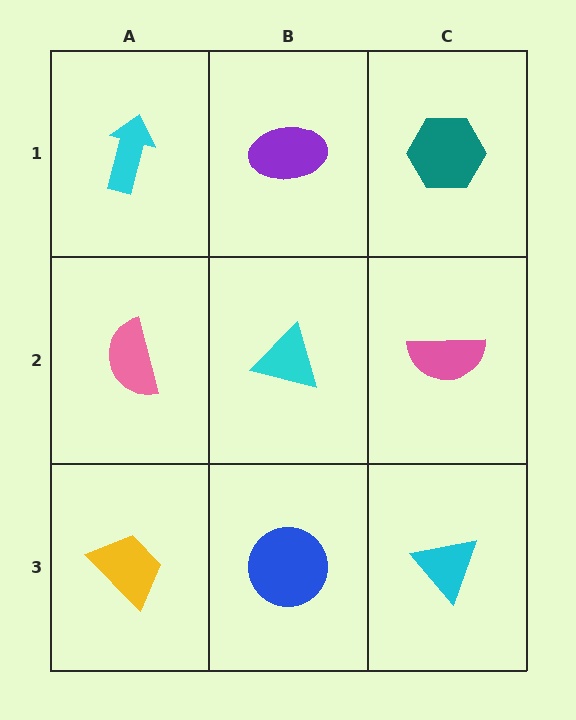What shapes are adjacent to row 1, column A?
A pink semicircle (row 2, column A), a purple ellipse (row 1, column B).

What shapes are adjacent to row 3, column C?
A pink semicircle (row 2, column C), a blue circle (row 3, column B).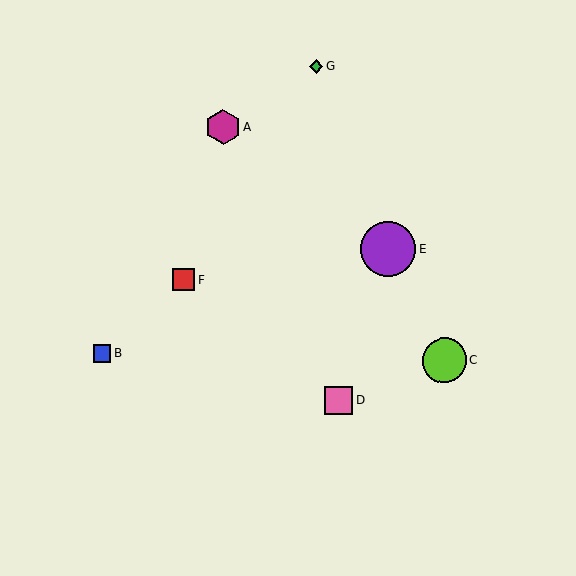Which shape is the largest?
The purple circle (labeled E) is the largest.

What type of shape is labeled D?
Shape D is a pink square.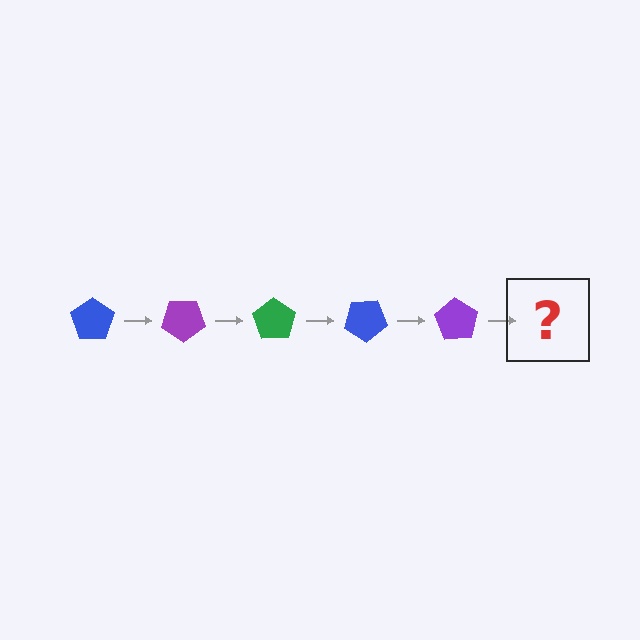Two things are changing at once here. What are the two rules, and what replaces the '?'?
The two rules are that it rotates 35 degrees each step and the color cycles through blue, purple, and green. The '?' should be a green pentagon, rotated 175 degrees from the start.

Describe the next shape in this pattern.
It should be a green pentagon, rotated 175 degrees from the start.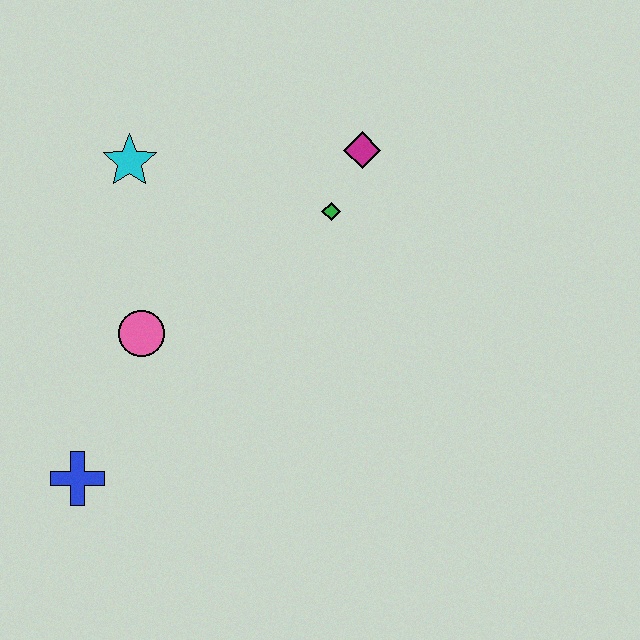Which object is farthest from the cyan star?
The blue cross is farthest from the cyan star.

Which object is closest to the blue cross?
The pink circle is closest to the blue cross.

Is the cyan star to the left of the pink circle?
Yes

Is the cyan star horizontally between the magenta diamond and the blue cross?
Yes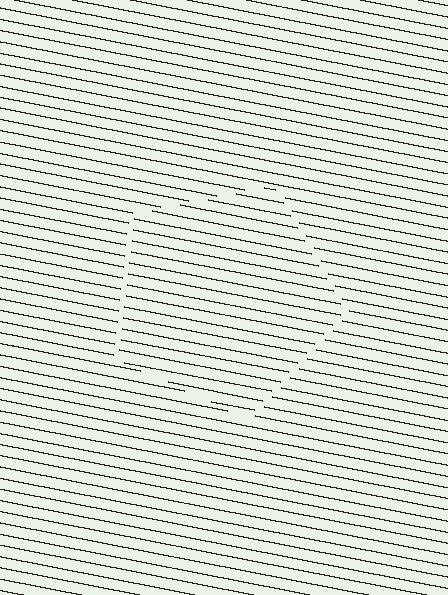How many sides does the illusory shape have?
5 sides — the line-ends trace a pentagon.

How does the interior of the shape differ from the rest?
The interior of the shape contains the same grating, shifted by half a period — the contour is defined by the phase discontinuity where line-ends from the inner and outer gratings abut.